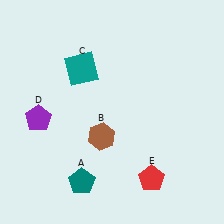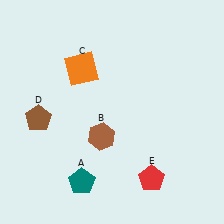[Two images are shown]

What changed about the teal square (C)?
In Image 1, C is teal. In Image 2, it changed to orange.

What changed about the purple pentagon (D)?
In Image 1, D is purple. In Image 2, it changed to brown.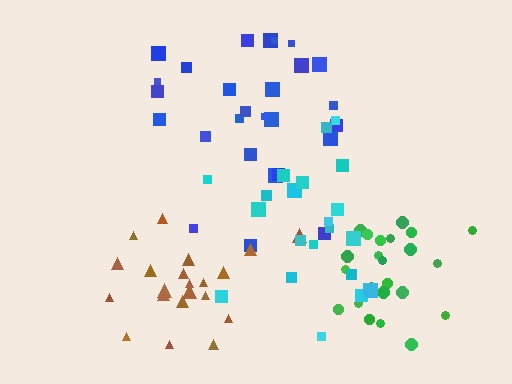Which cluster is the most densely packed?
Brown.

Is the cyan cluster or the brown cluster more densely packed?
Brown.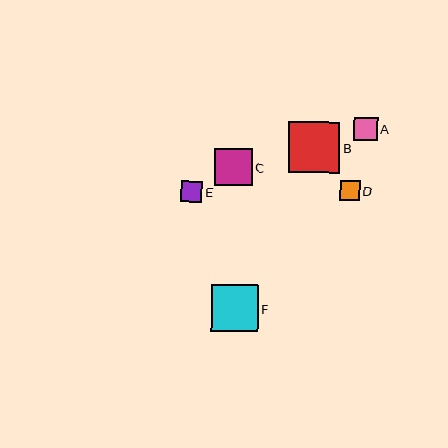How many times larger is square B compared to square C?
Square B is approximately 1.4 times the size of square C.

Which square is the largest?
Square B is the largest with a size of approximately 51 pixels.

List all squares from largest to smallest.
From largest to smallest: B, F, C, A, E, D.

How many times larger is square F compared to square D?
Square F is approximately 2.3 times the size of square D.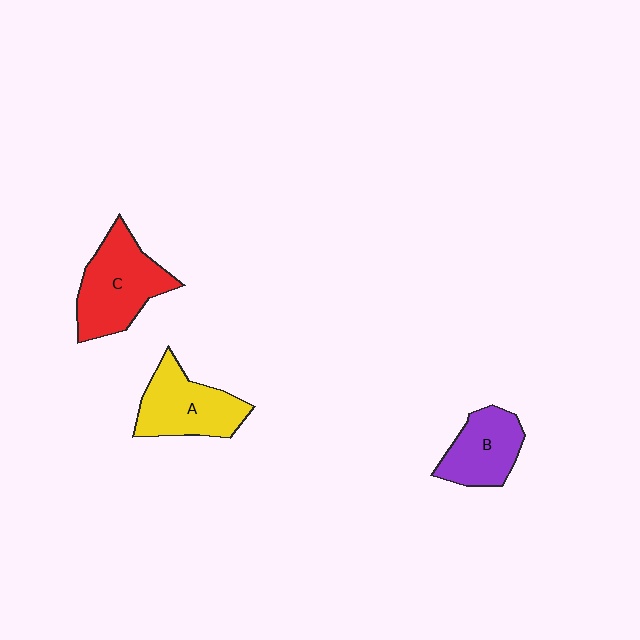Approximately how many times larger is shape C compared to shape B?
Approximately 1.4 times.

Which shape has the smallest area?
Shape B (purple).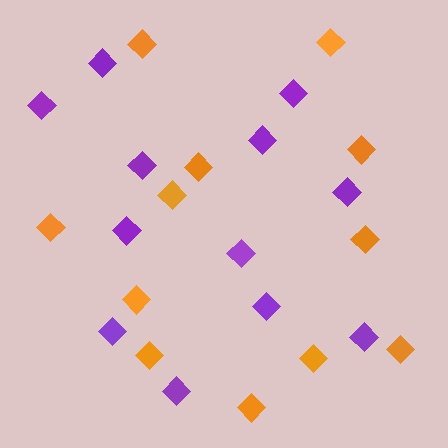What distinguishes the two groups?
There are 2 groups: one group of orange diamonds (12) and one group of purple diamonds (12).